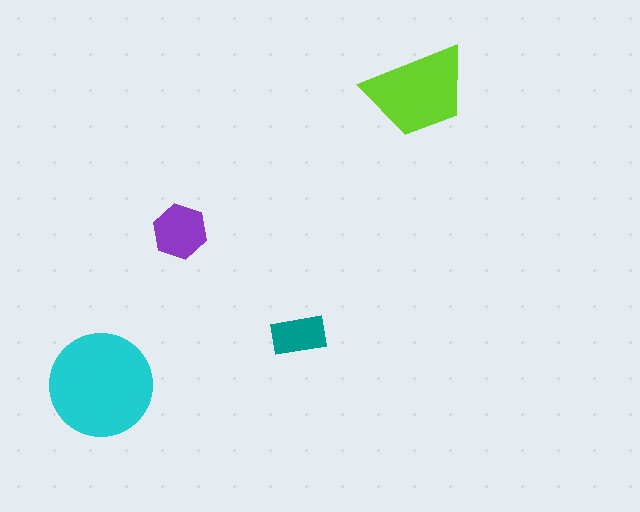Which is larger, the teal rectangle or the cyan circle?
The cyan circle.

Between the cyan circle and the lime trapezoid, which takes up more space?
The cyan circle.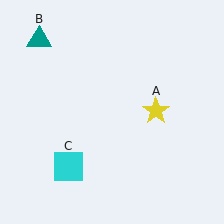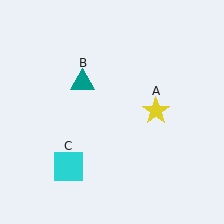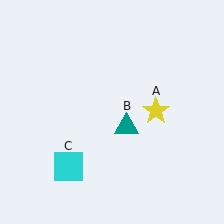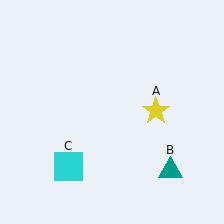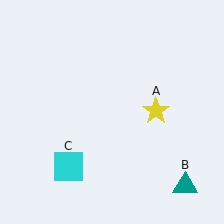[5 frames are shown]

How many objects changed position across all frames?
1 object changed position: teal triangle (object B).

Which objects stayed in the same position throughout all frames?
Yellow star (object A) and cyan square (object C) remained stationary.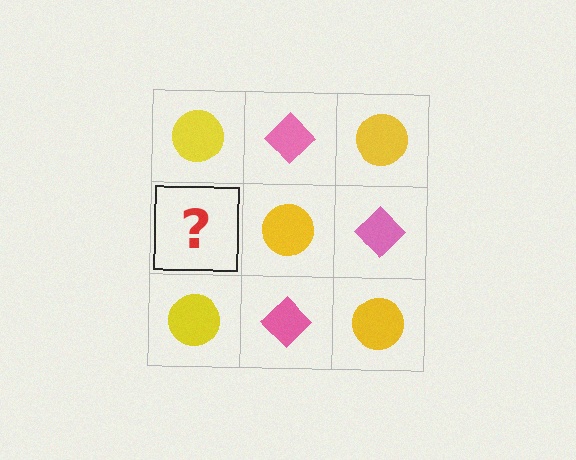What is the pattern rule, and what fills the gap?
The rule is that it alternates yellow circle and pink diamond in a checkerboard pattern. The gap should be filled with a pink diamond.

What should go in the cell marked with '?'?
The missing cell should contain a pink diamond.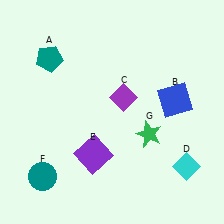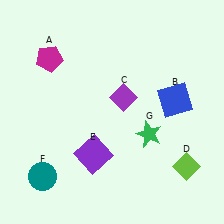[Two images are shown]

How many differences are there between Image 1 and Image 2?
There are 2 differences between the two images.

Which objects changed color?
A changed from teal to magenta. D changed from cyan to lime.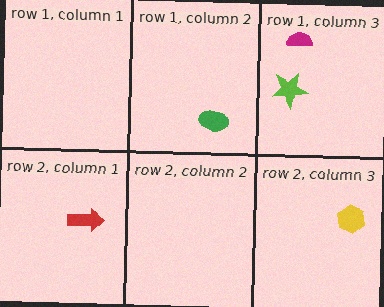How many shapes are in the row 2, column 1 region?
1.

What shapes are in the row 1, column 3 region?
The magenta semicircle, the lime star.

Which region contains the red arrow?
The row 2, column 1 region.